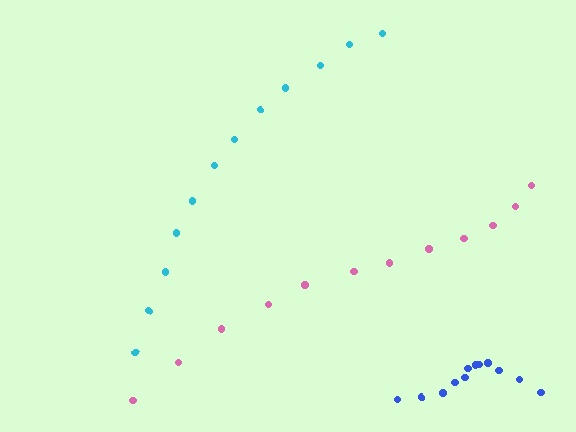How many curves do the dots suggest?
There are 3 distinct paths.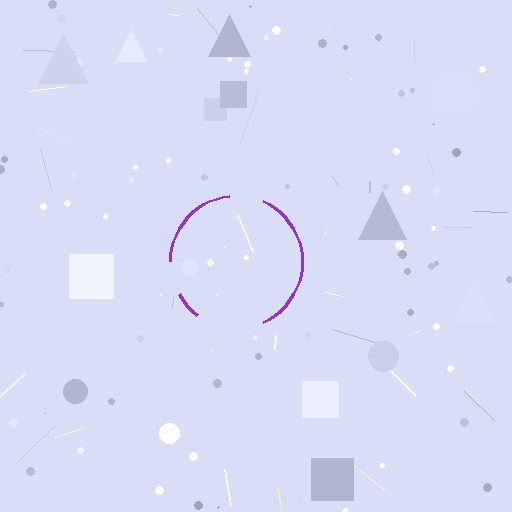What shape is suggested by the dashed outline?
The dashed outline suggests a circle.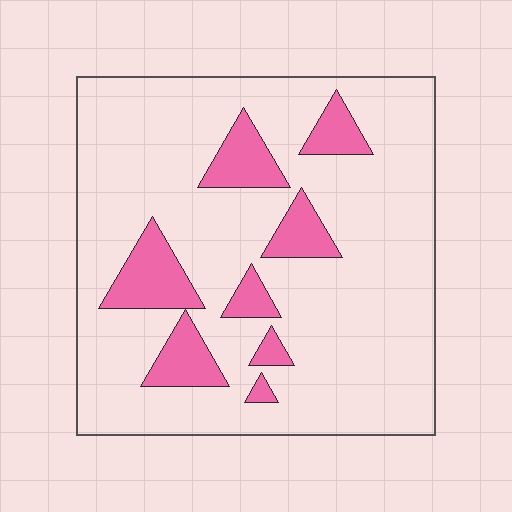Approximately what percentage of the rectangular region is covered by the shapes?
Approximately 15%.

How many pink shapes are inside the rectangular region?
8.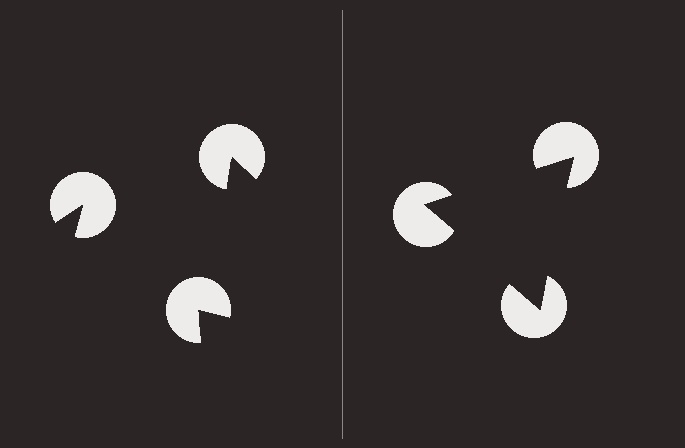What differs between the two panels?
The pac-man discs are positioned identically on both sides; only the wedge orientations differ. On the right they align to a triangle; on the left they are misaligned.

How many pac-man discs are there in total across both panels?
6 — 3 on each side.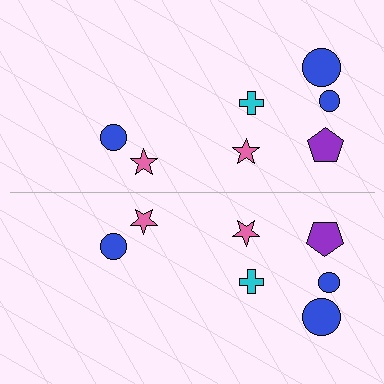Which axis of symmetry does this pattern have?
The pattern has a horizontal axis of symmetry running through the center of the image.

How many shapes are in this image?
There are 14 shapes in this image.